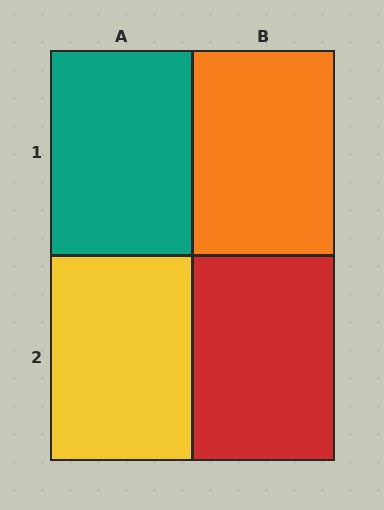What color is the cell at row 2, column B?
Red.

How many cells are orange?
1 cell is orange.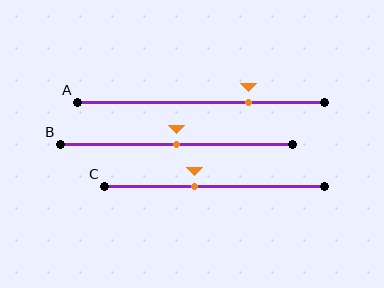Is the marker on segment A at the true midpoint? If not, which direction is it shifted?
No, the marker on segment A is shifted to the right by about 19% of the segment length.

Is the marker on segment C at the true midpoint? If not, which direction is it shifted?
No, the marker on segment C is shifted to the left by about 9% of the segment length.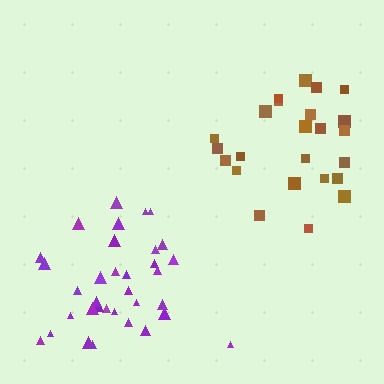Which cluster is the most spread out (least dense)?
Brown.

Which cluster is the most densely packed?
Purple.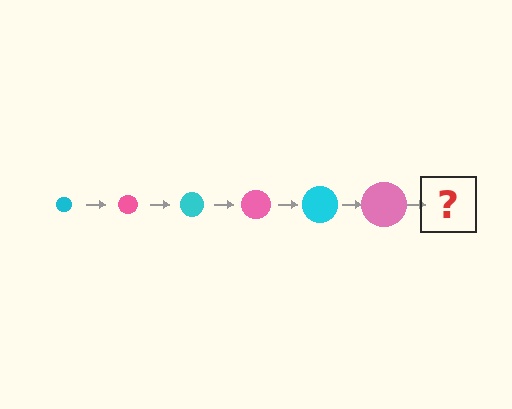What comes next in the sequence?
The next element should be a cyan circle, larger than the previous one.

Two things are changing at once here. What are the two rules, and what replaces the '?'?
The two rules are that the circle grows larger each step and the color cycles through cyan and pink. The '?' should be a cyan circle, larger than the previous one.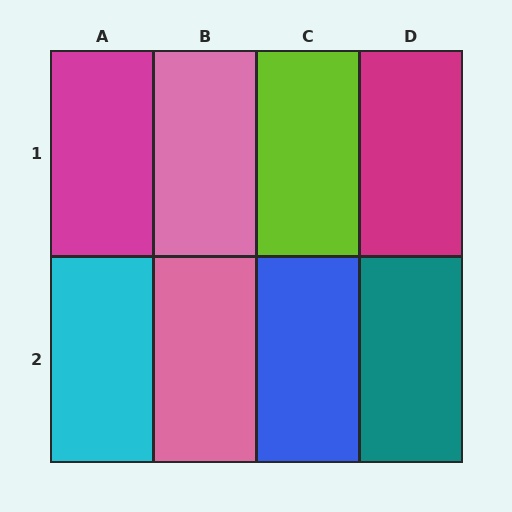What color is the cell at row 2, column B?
Pink.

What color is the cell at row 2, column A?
Cyan.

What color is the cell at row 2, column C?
Blue.